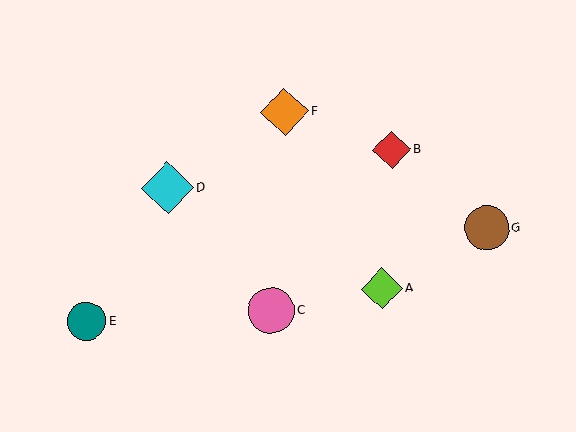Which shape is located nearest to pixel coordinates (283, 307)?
The pink circle (labeled C) at (271, 311) is nearest to that location.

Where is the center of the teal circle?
The center of the teal circle is at (87, 321).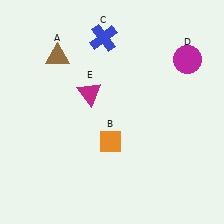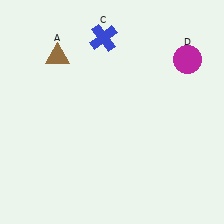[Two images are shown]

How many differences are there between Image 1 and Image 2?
There are 2 differences between the two images.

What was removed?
The magenta triangle (E), the orange diamond (B) were removed in Image 2.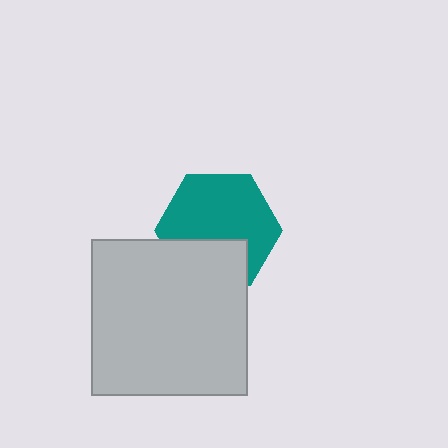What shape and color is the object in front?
The object in front is a light gray square.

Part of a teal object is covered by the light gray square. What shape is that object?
It is a hexagon.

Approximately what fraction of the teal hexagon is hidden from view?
Roughly 32% of the teal hexagon is hidden behind the light gray square.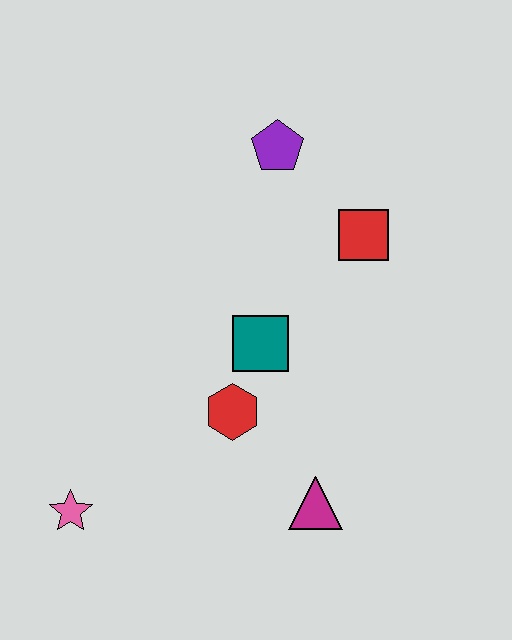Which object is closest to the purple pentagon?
The red square is closest to the purple pentagon.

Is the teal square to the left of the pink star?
No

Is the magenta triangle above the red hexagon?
No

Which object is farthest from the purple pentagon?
The pink star is farthest from the purple pentagon.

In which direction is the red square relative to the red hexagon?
The red square is above the red hexagon.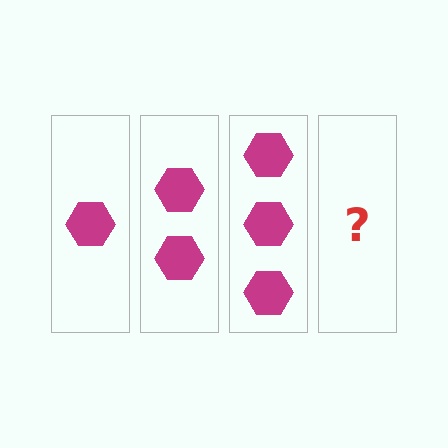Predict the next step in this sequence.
The next step is 4 hexagons.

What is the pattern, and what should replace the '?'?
The pattern is that each step adds one more hexagon. The '?' should be 4 hexagons.